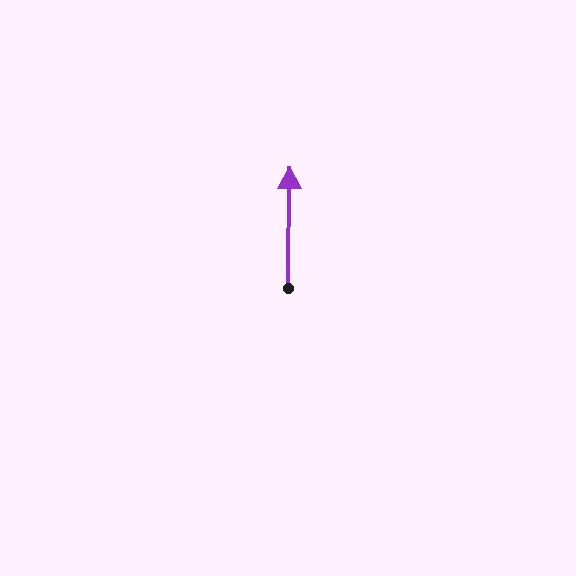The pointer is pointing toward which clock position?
Roughly 12 o'clock.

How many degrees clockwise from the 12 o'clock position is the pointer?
Approximately 1 degrees.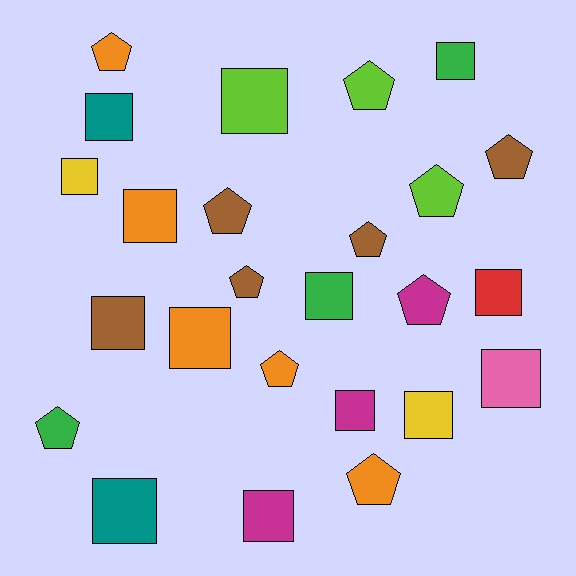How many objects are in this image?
There are 25 objects.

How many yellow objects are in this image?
There are 2 yellow objects.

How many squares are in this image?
There are 14 squares.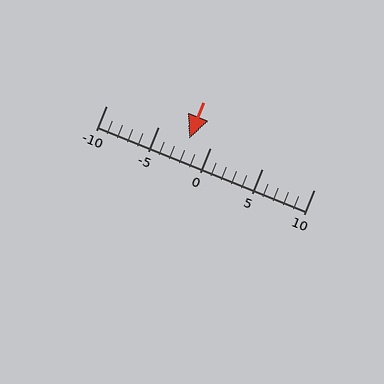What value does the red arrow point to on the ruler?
The red arrow points to approximately -2.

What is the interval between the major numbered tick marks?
The major tick marks are spaced 5 units apart.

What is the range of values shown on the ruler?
The ruler shows values from -10 to 10.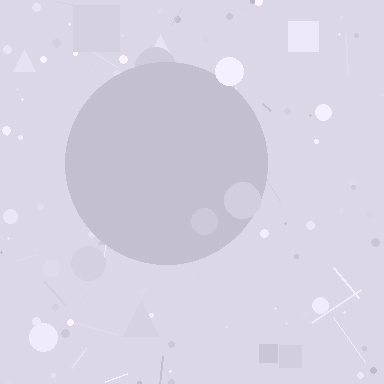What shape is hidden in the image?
A circle is hidden in the image.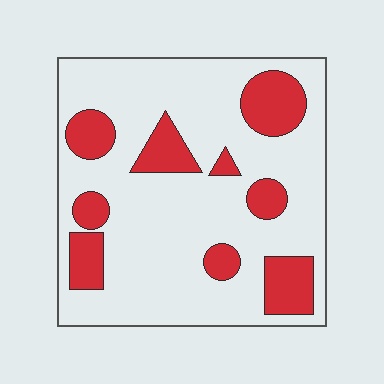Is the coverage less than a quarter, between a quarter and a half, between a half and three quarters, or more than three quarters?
Less than a quarter.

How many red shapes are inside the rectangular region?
9.